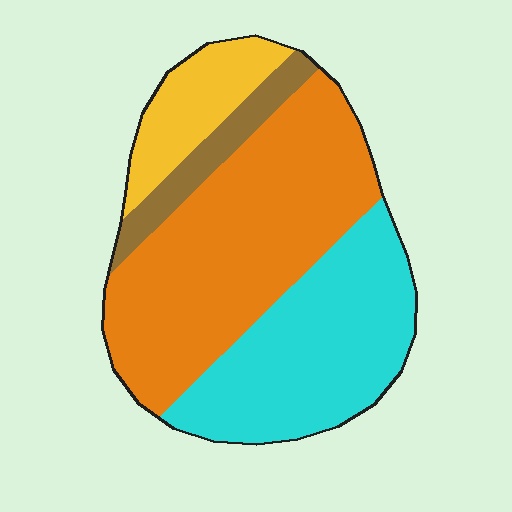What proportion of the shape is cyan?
Cyan covers about 35% of the shape.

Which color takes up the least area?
Brown, at roughly 10%.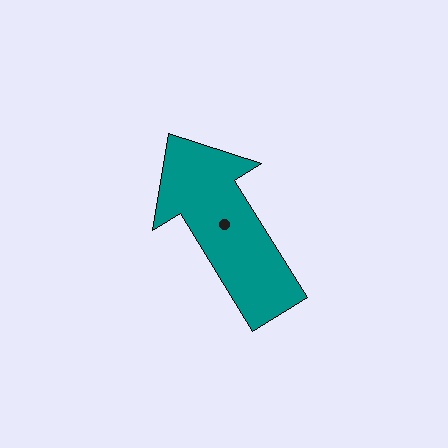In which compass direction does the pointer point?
Northwest.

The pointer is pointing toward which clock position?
Roughly 11 o'clock.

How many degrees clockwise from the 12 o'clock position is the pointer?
Approximately 328 degrees.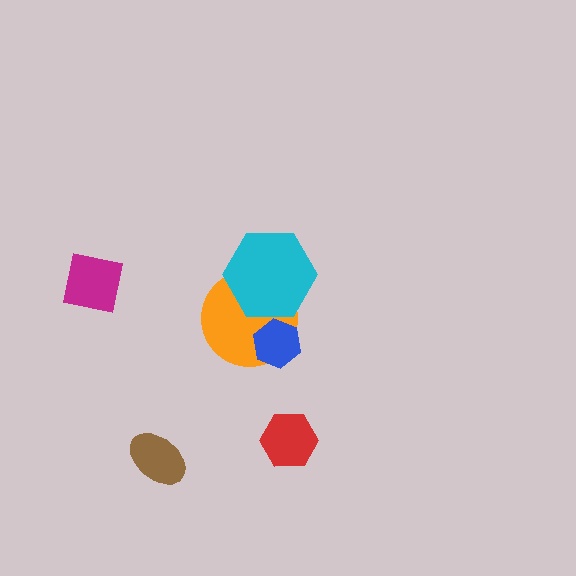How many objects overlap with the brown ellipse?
0 objects overlap with the brown ellipse.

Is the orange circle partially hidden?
Yes, it is partially covered by another shape.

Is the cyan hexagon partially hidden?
No, no other shape covers it.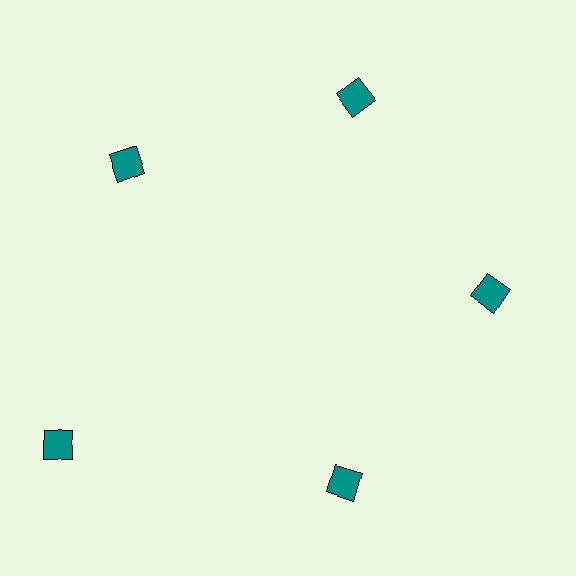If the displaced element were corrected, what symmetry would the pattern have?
It would have 5-fold rotational symmetry — the pattern would map onto itself every 72 degrees.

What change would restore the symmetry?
The symmetry would be restored by moving it inward, back onto the ring so that all 5 diamonds sit at equal angles and equal distance from the center.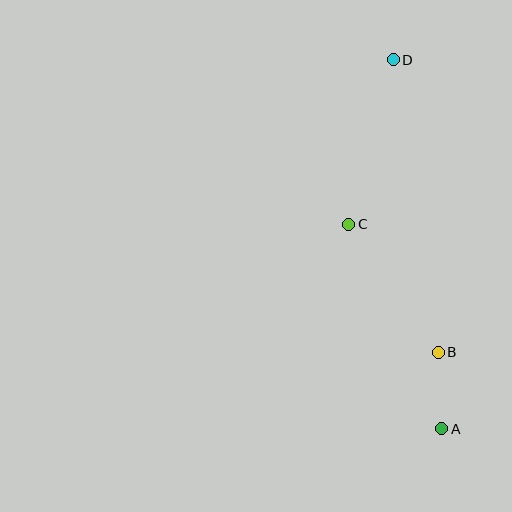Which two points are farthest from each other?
Points A and D are farthest from each other.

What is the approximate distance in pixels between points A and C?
The distance between A and C is approximately 225 pixels.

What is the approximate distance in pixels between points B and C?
The distance between B and C is approximately 156 pixels.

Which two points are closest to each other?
Points A and B are closest to each other.